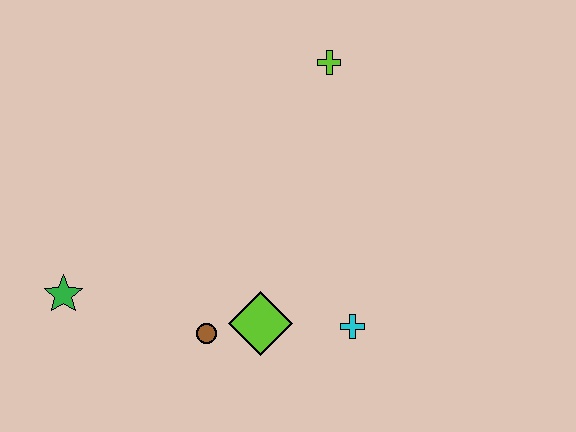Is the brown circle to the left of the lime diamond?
Yes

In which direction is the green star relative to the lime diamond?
The green star is to the left of the lime diamond.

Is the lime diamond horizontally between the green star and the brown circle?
No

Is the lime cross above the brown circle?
Yes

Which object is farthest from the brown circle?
The lime cross is farthest from the brown circle.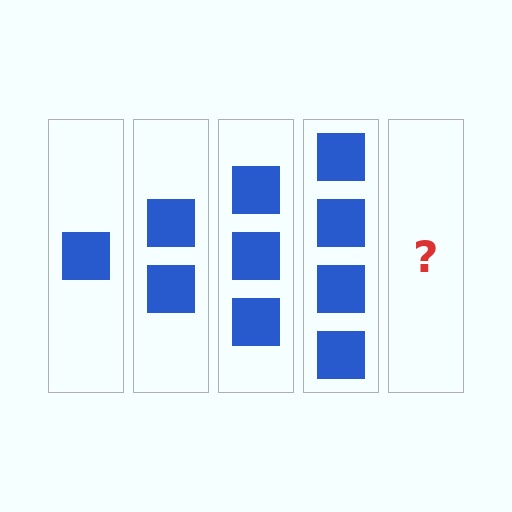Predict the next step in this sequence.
The next step is 5 squares.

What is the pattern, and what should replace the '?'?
The pattern is that each step adds one more square. The '?' should be 5 squares.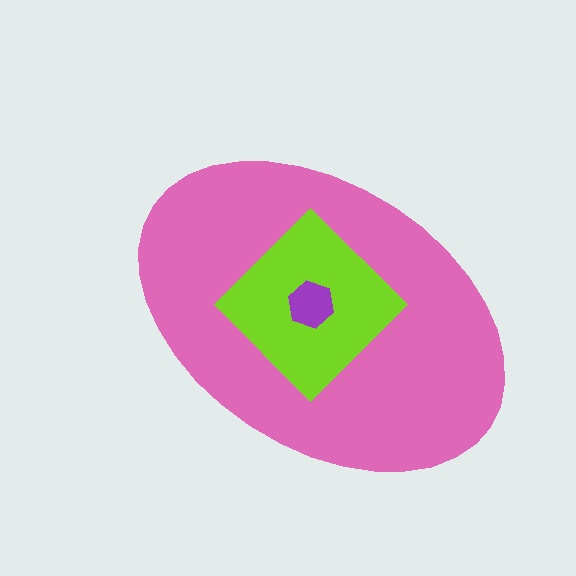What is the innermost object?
The purple hexagon.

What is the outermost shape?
The pink ellipse.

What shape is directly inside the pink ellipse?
The lime diamond.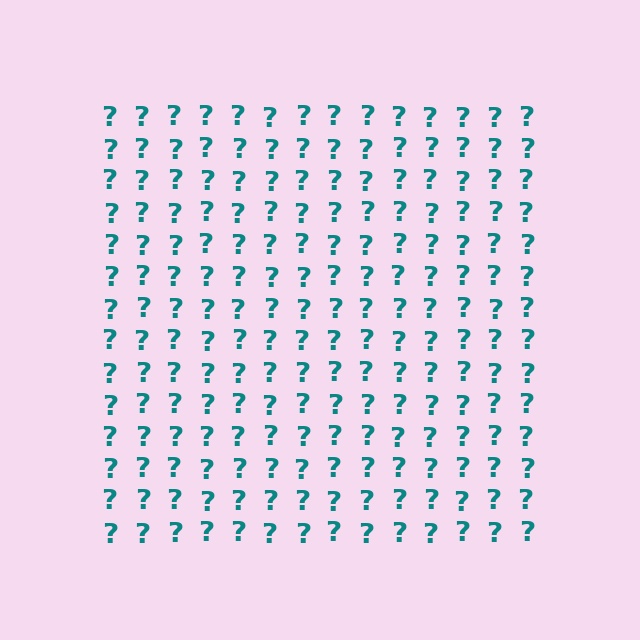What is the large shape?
The large shape is a square.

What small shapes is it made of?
It is made of small question marks.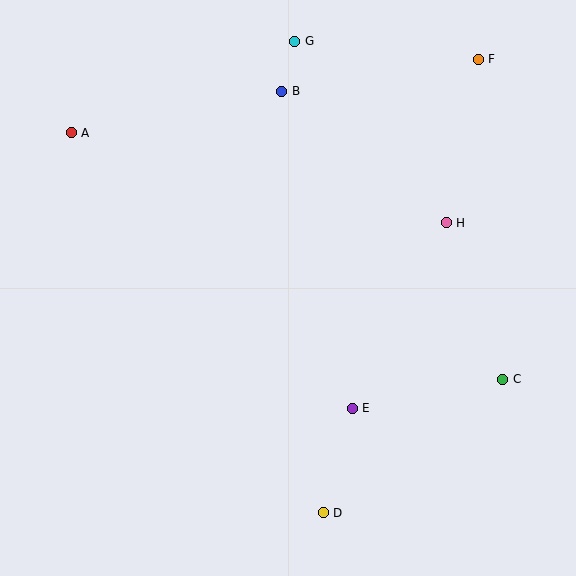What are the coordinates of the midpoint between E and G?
The midpoint between E and G is at (324, 225).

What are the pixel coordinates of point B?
Point B is at (282, 91).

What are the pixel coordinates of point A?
Point A is at (71, 133).